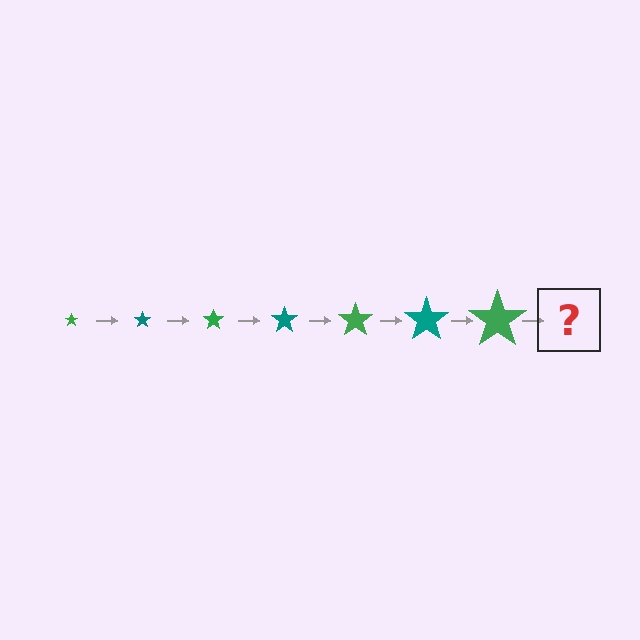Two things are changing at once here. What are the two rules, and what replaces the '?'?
The two rules are that the star grows larger each step and the color cycles through green and teal. The '?' should be a teal star, larger than the previous one.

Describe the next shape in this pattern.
It should be a teal star, larger than the previous one.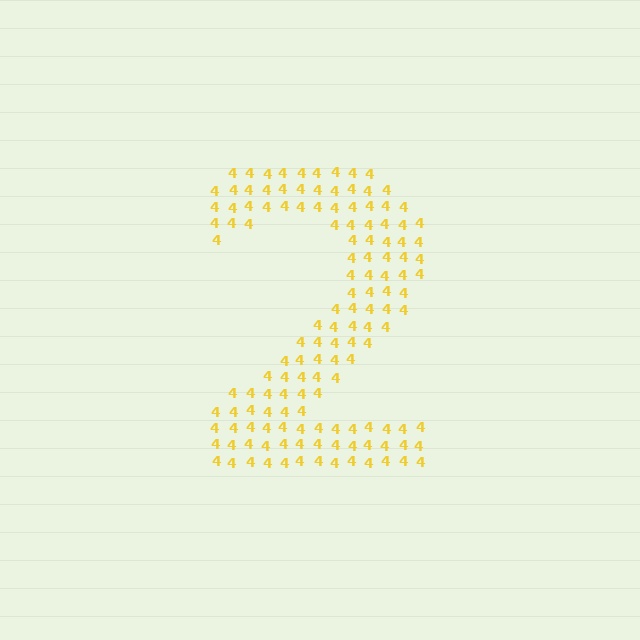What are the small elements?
The small elements are digit 4's.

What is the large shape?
The large shape is the digit 2.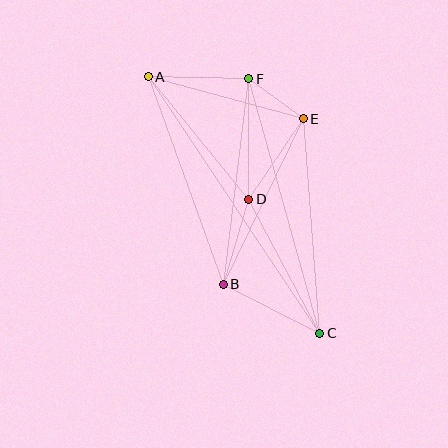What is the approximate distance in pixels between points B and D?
The distance between B and D is approximately 89 pixels.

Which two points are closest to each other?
Points E and F are closest to each other.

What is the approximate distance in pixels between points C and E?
The distance between C and E is approximately 215 pixels.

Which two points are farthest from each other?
Points A and C are farthest from each other.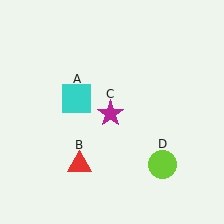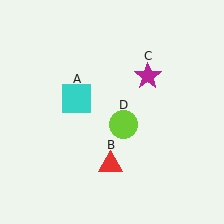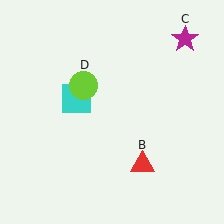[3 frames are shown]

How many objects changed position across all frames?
3 objects changed position: red triangle (object B), magenta star (object C), lime circle (object D).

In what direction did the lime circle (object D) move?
The lime circle (object D) moved up and to the left.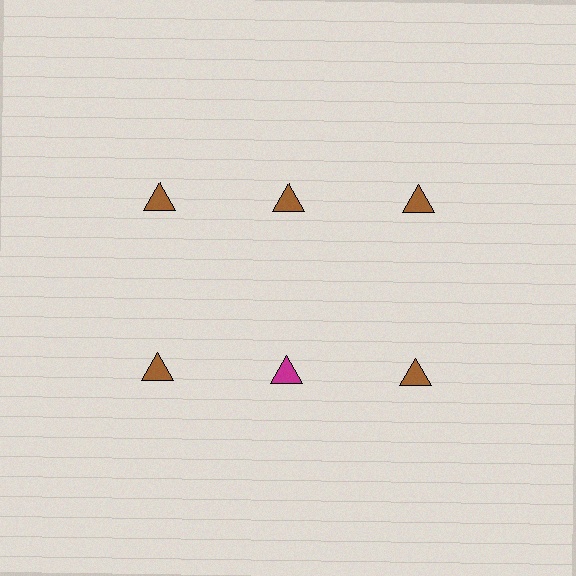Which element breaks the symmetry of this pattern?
The magenta triangle in the second row, second from left column breaks the symmetry. All other shapes are brown triangles.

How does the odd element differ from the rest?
It has a different color: magenta instead of brown.